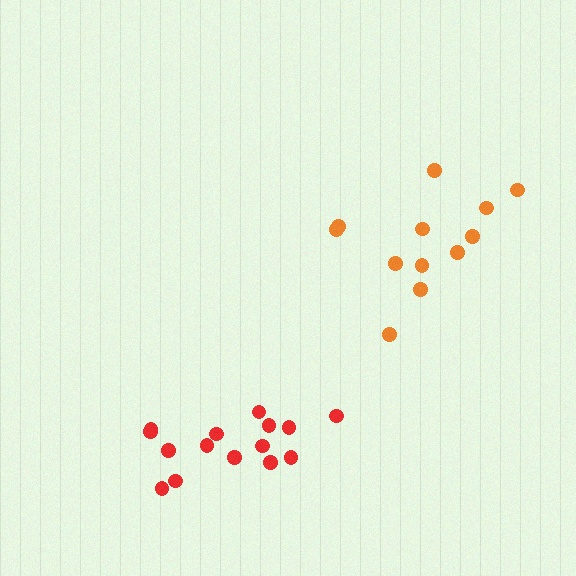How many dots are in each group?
Group 1: 12 dots, Group 2: 15 dots (27 total).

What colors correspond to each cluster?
The clusters are colored: orange, red.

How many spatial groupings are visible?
There are 2 spatial groupings.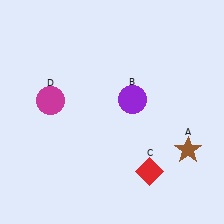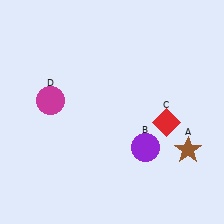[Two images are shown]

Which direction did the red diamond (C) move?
The red diamond (C) moved up.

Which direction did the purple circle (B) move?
The purple circle (B) moved down.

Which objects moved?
The objects that moved are: the purple circle (B), the red diamond (C).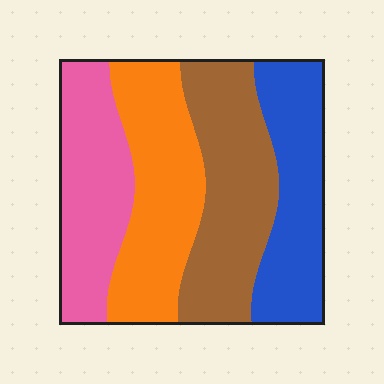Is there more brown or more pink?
Brown.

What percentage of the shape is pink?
Pink takes up less than a quarter of the shape.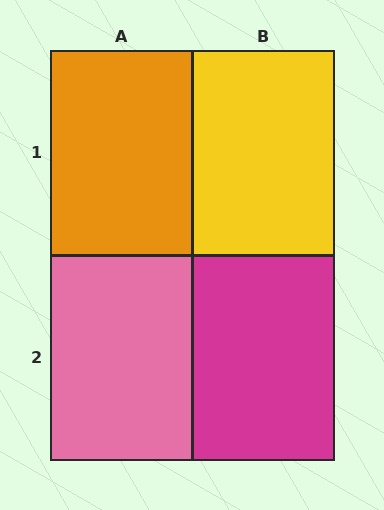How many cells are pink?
1 cell is pink.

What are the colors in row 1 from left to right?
Orange, yellow.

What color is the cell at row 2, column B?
Magenta.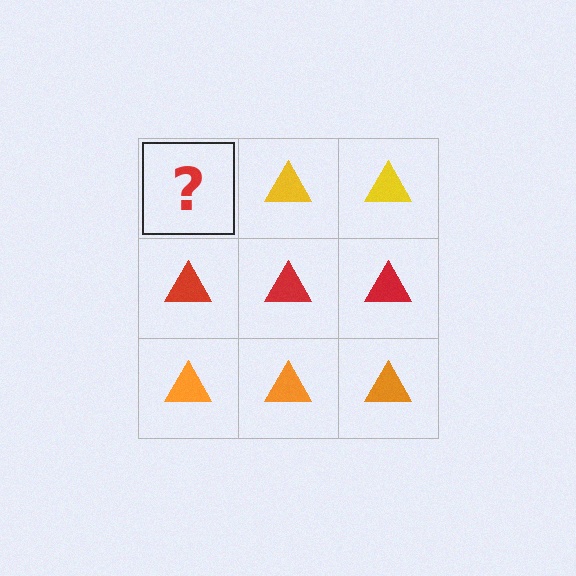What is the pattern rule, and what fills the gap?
The rule is that each row has a consistent color. The gap should be filled with a yellow triangle.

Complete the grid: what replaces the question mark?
The question mark should be replaced with a yellow triangle.